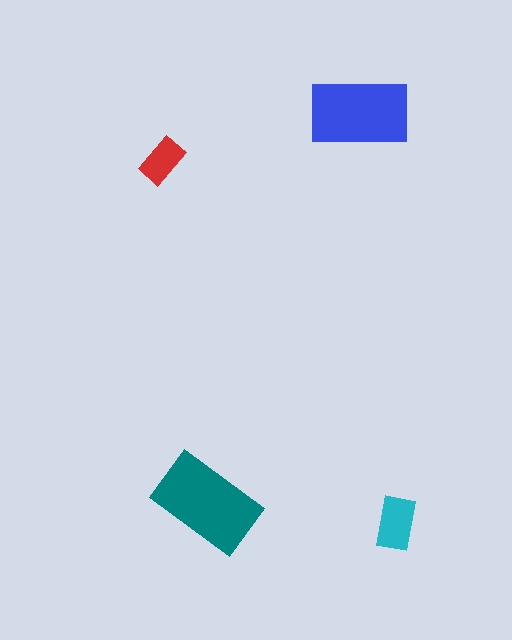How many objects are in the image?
There are 4 objects in the image.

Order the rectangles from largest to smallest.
the teal one, the blue one, the cyan one, the red one.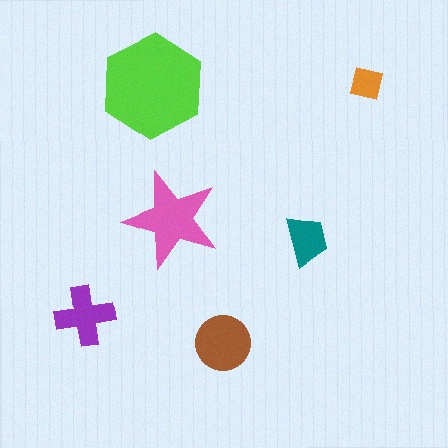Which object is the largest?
The lime hexagon.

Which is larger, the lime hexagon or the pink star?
The lime hexagon.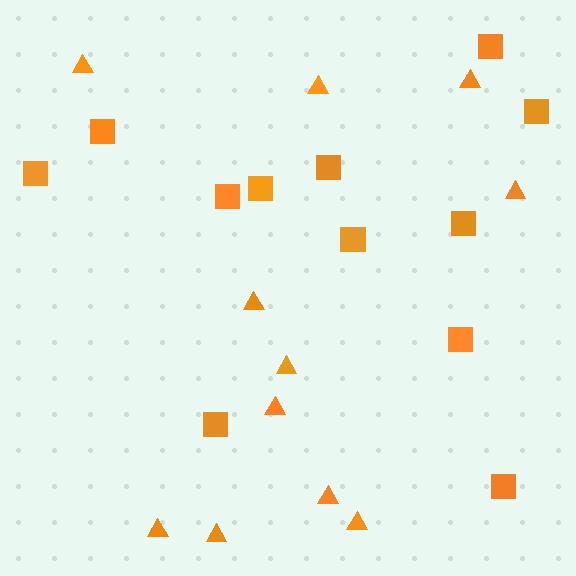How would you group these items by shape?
There are 2 groups: one group of squares (12) and one group of triangles (11).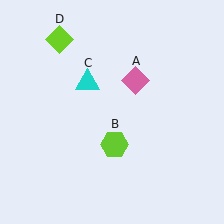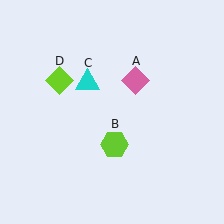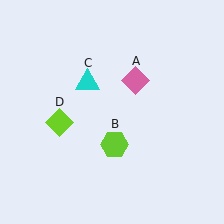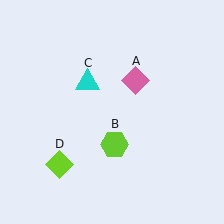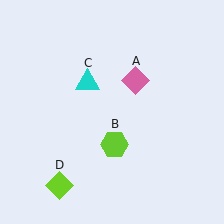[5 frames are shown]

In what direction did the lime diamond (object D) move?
The lime diamond (object D) moved down.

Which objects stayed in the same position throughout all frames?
Pink diamond (object A) and lime hexagon (object B) and cyan triangle (object C) remained stationary.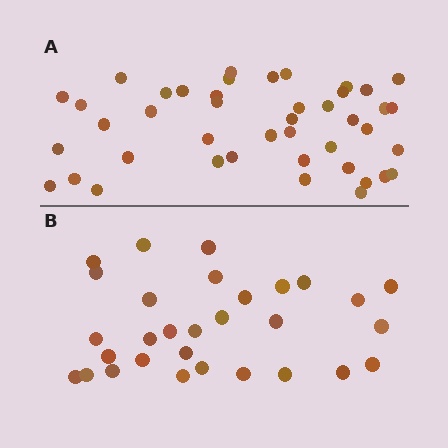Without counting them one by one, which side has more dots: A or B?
Region A (the top region) has more dots.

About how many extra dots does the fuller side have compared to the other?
Region A has approximately 15 more dots than region B.